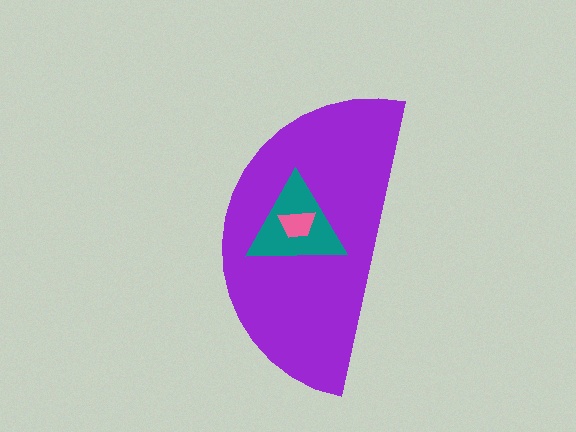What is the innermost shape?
The pink trapezoid.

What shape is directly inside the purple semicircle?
The teal triangle.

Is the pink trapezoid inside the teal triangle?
Yes.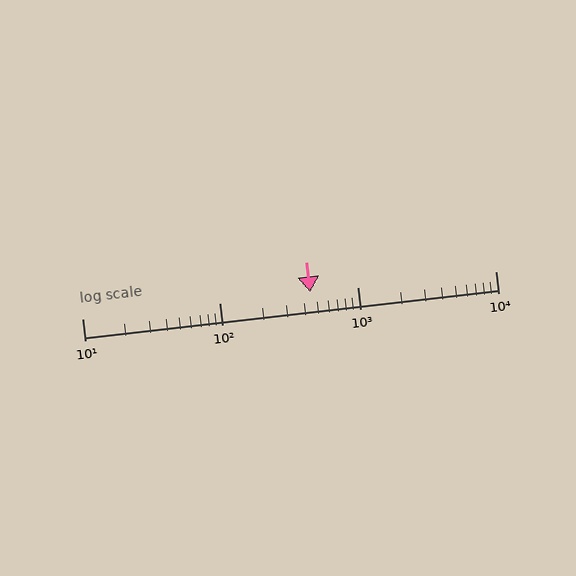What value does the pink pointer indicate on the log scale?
The pointer indicates approximately 450.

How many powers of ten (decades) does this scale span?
The scale spans 3 decades, from 10 to 10000.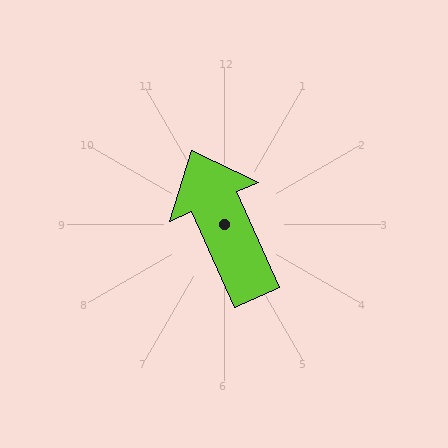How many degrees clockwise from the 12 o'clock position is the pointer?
Approximately 336 degrees.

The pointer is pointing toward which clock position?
Roughly 11 o'clock.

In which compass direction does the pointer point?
Northwest.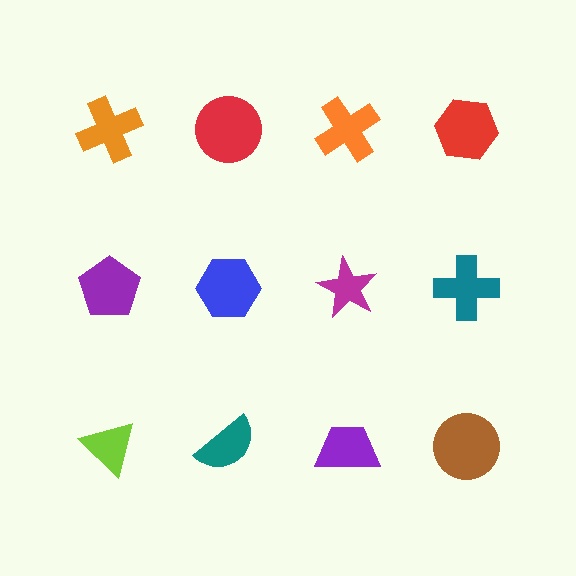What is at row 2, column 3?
A magenta star.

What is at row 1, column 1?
An orange cross.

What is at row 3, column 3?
A purple trapezoid.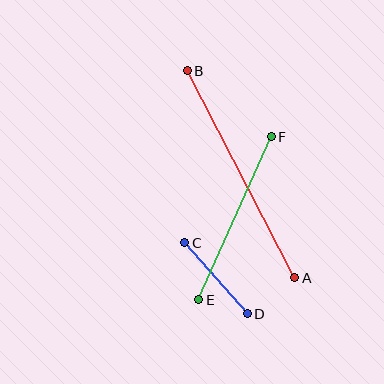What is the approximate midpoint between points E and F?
The midpoint is at approximately (235, 218) pixels.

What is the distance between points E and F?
The distance is approximately 178 pixels.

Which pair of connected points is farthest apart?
Points A and B are farthest apart.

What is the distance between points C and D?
The distance is approximately 94 pixels.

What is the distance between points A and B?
The distance is approximately 233 pixels.